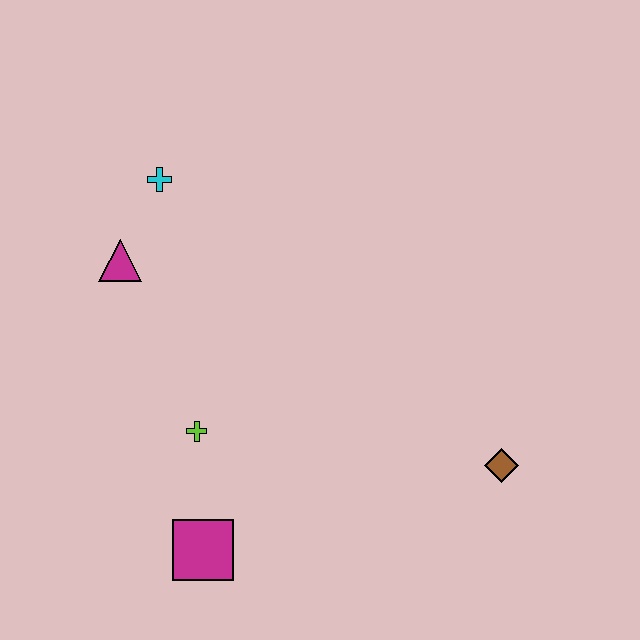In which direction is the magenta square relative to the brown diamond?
The magenta square is to the left of the brown diamond.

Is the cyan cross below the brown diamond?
No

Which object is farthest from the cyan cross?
The brown diamond is farthest from the cyan cross.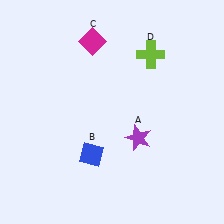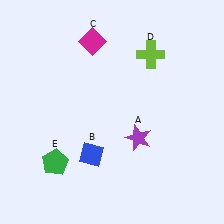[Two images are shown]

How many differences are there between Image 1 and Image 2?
There is 1 difference between the two images.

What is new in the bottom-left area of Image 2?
A green pentagon (E) was added in the bottom-left area of Image 2.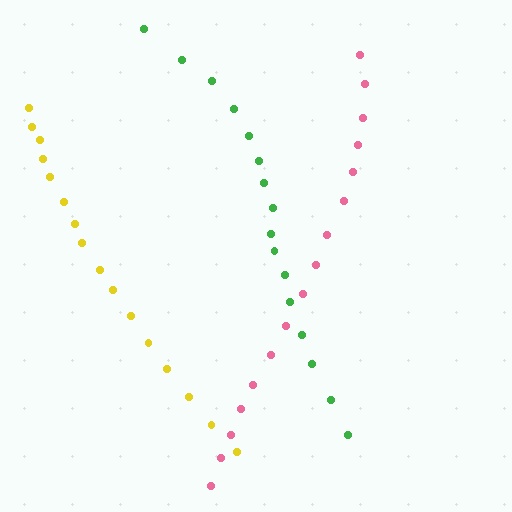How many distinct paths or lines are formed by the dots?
There are 3 distinct paths.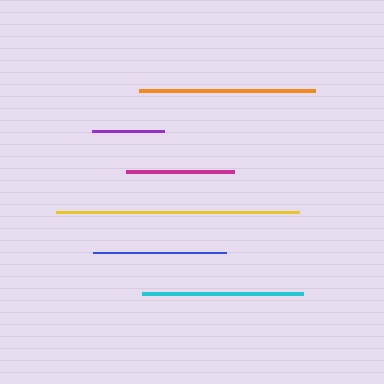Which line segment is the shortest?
The purple line is the shortest at approximately 72 pixels.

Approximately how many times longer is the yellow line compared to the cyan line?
The yellow line is approximately 1.5 times the length of the cyan line.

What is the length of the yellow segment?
The yellow segment is approximately 242 pixels long.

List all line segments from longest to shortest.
From longest to shortest: yellow, orange, cyan, blue, magenta, purple.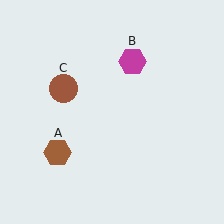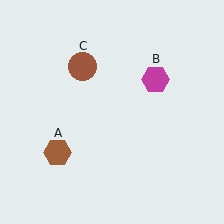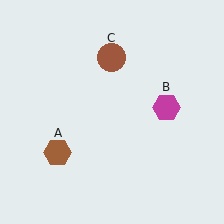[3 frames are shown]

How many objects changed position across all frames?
2 objects changed position: magenta hexagon (object B), brown circle (object C).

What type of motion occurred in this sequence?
The magenta hexagon (object B), brown circle (object C) rotated clockwise around the center of the scene.